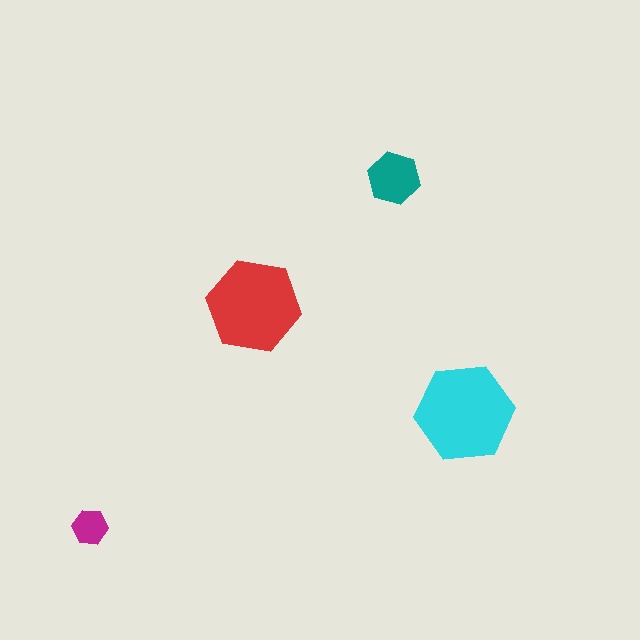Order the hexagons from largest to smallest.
the cyan one, the red one, the teal one, the magenta one.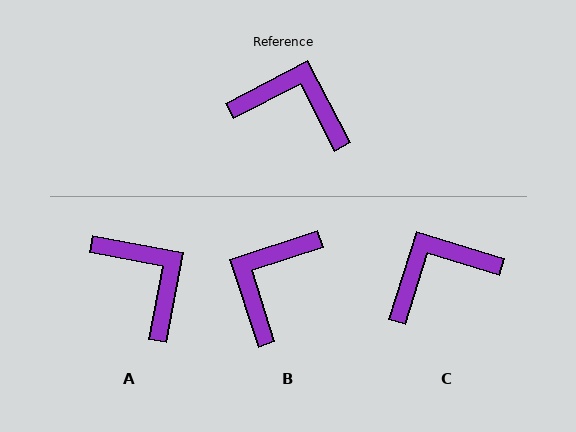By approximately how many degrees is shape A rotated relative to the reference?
Approximately 38 degrees clockwise.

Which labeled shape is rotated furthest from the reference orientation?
B, about 81 degrees away.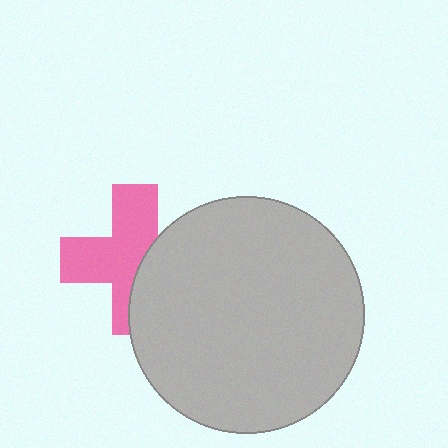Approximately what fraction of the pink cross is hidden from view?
Roughly 39% of the pink cross is hidden behind the light gray circle.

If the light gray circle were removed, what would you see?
You would see the complete pink cross.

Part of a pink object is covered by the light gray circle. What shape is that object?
It is a cross.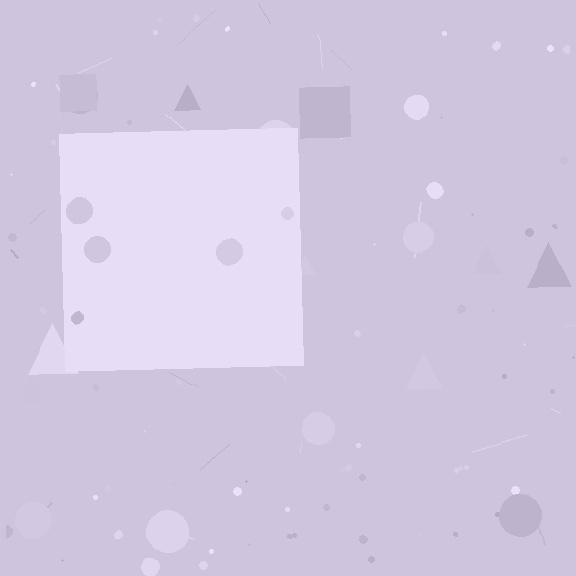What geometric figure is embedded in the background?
A square is embedded in the background.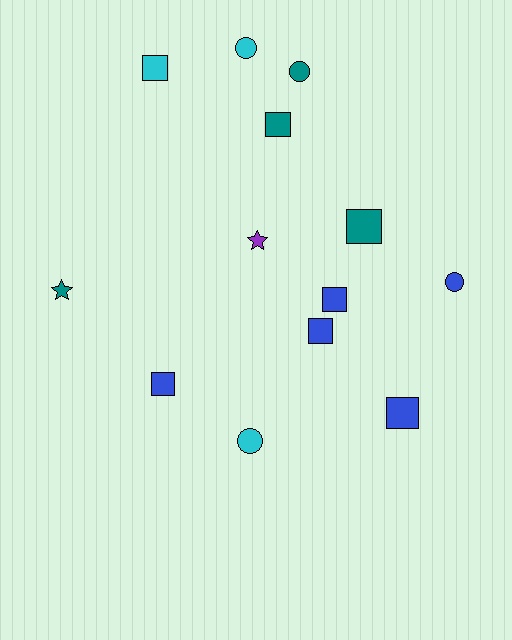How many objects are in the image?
There are 13 objects.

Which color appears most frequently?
Blue, with 5 objects.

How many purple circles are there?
There are no purple circles.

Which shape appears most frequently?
Square, with 7 objects.